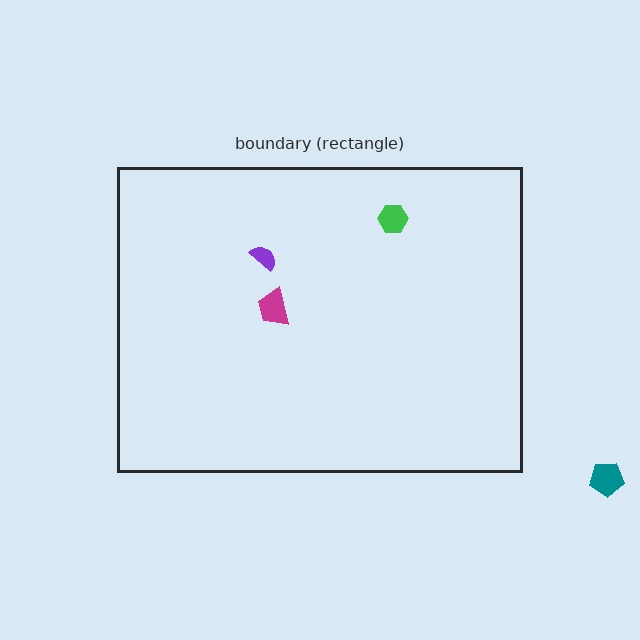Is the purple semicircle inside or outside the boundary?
Inside.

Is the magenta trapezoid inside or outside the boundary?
Inside.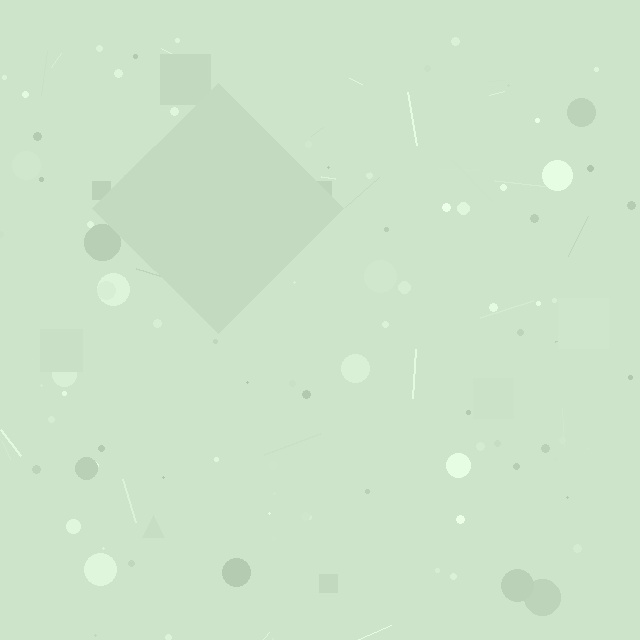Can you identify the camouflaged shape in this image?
The camouflaged shape is a diamond.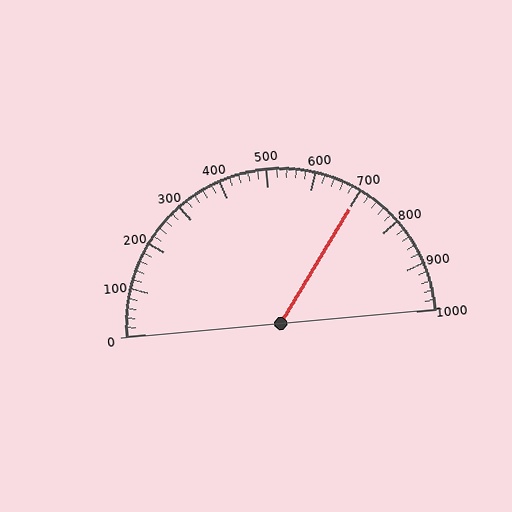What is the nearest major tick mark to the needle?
The nearest major tick mark is 700.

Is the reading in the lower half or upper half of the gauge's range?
The reading is in the upper half of the range (0 to 1000).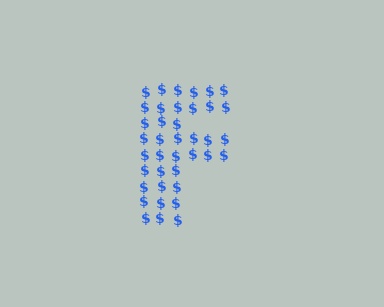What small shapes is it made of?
It is made of small dollar signs.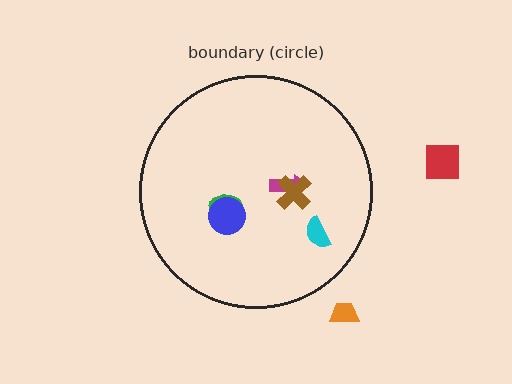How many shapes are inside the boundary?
5 inside, 2 outside.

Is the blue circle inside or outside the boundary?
Inside.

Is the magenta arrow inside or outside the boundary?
Inside.